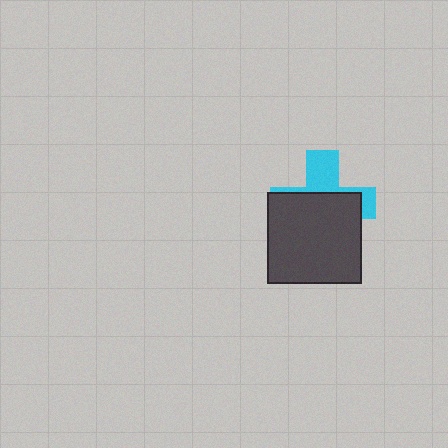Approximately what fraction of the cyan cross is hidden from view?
Roughly 64% of the cyan cross is hidden behind the dark gray rectangle.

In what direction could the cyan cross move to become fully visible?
The cyan cross could move up. That would shift it out from behind the dark gray rectangle entirely.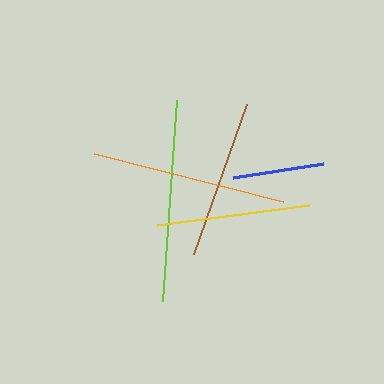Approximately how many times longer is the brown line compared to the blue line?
The brown line is approximately 1.8 times the length of the blue line.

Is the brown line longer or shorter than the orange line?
The orange line is longer than the brown line.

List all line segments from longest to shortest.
From longest to shortest: lime, orange, brown, yellow, blue.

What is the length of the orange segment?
The orange segment is approximately 195 pixels long.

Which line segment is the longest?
The lime line is the longest at approximately 201 pixels.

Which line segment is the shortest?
The blue line is the shortest at approximately 90 pixels.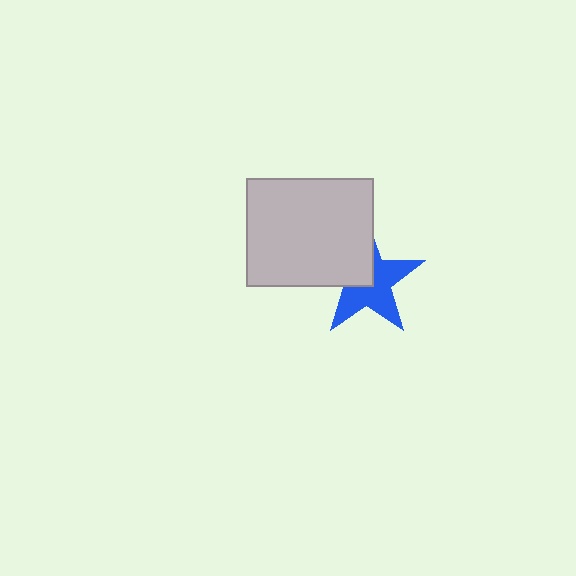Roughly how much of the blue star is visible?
About half of it is visible (roughly 60%).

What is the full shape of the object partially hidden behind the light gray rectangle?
The partially hidden object is a blue star.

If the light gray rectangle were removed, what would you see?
You would see the complete blue star.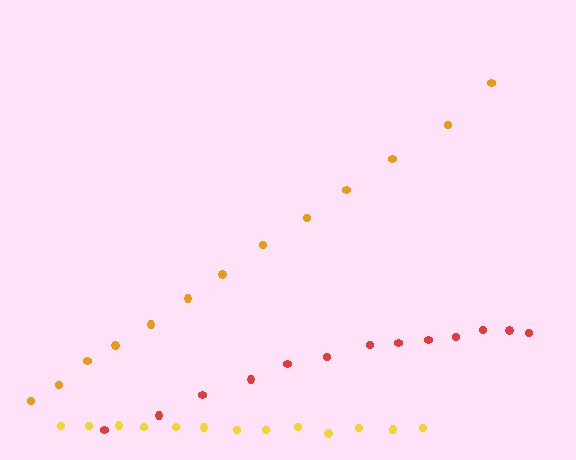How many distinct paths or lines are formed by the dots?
There are 3 distinct paths.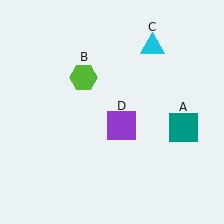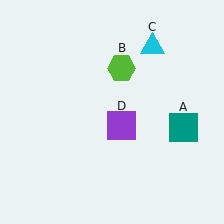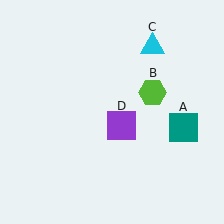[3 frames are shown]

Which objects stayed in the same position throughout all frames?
Teal square (object A) and cyan triangle (object C) and purple square (object D) remained stationary.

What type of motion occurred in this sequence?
The lime hexagon (object B) rotated clockwise around the center of the scene.